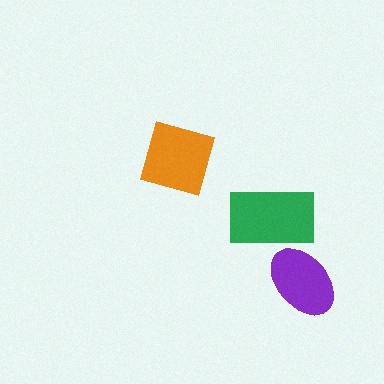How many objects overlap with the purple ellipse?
1 object overlaps with the purple ellipse.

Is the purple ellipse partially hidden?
No, no other shape covers it.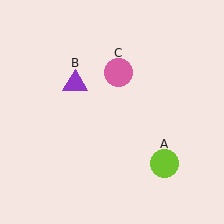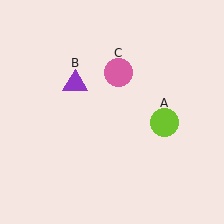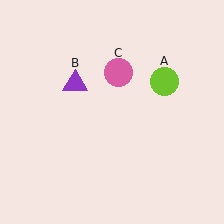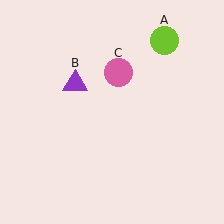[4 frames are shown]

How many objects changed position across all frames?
1 object changed position: lime circle (object A).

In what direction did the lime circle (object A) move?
The lime circle (object A) moved up.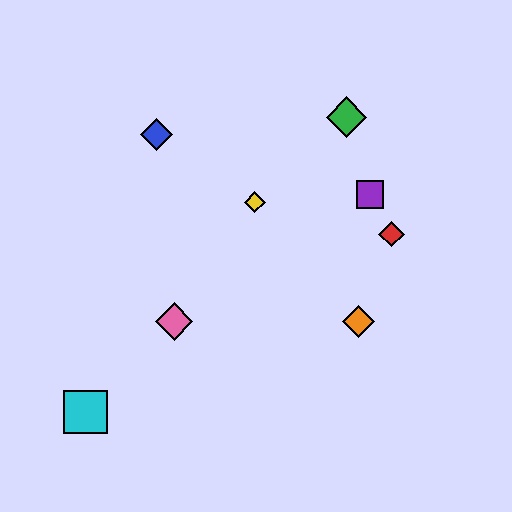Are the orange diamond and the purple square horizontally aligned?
No, the orange diamond is at y≈321 and the purple square is at y≈195.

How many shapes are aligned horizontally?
2 shapes (the orange diamond, the pink diamond) are aligned horizontally.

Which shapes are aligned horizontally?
The orange diamond, the pink diamond are aligned horizontally.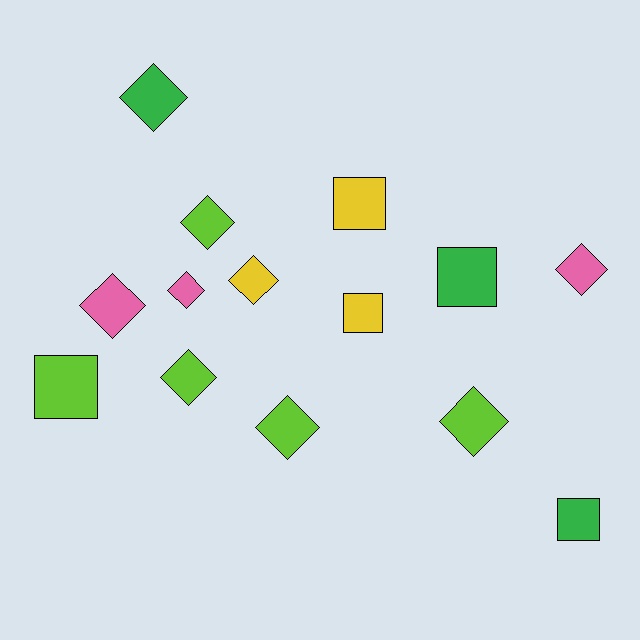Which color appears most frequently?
Lime, with 5 objects.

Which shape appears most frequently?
Diamond, with 9 objects.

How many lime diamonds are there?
There are 4 lime diamonds.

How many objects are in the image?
There are 14 objects.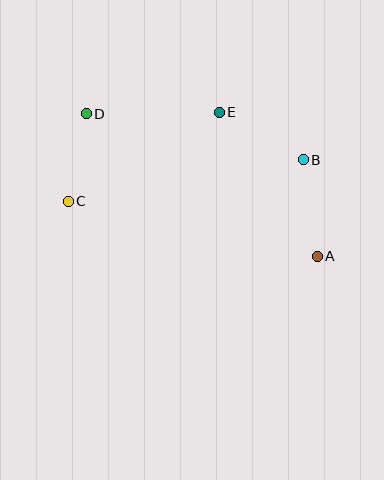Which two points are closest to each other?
Points C and D are closest to each other.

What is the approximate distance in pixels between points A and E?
The distance between A and E is approximately 174 pixels.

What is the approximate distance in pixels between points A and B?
The distance between A and B is approximately 98 pixels.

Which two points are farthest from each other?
Points A and D are farthest from each other.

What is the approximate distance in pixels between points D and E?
The distance between D and E is approximately 133 pixels.